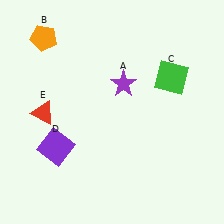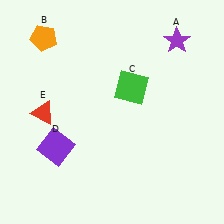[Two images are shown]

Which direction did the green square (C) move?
The green square (C) moved left.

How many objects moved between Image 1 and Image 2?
2 objects moved between the two images.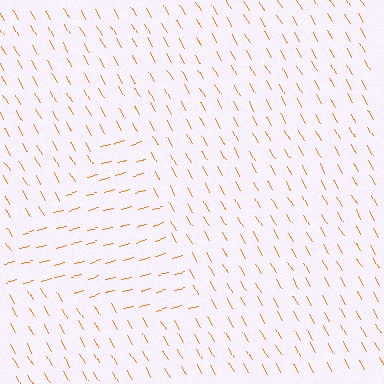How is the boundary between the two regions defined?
The boundary is defined purely by a change in line orientation (approximately 75 degrees difference). All lines are the same color and thickness.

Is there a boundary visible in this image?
Yes, there is a texture boundary formed by a change in line orientation.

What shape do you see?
I see a triangle.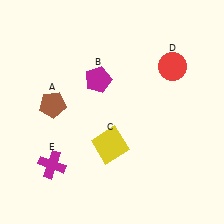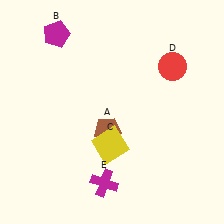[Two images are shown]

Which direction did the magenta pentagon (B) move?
The magenta pentagon (B) moved up.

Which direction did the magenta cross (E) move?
The magenta cross (E) moved right.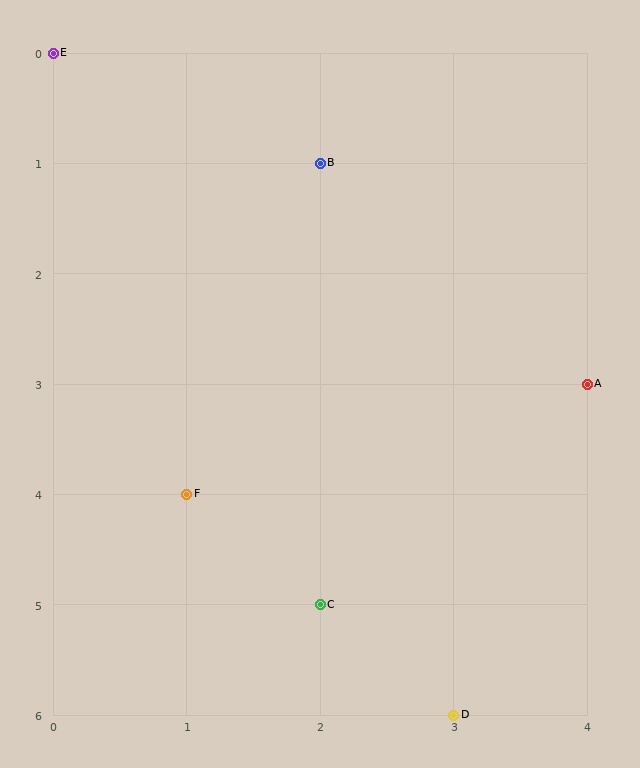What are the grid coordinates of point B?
Point B is at grid coordinates (2, 1).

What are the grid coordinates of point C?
Point C is at grid coordinates (2, 5).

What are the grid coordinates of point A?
Point A is at grid coordinates (4, 3).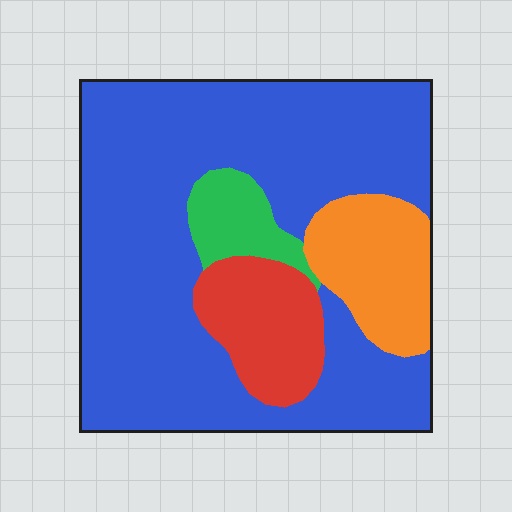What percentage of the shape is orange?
Orange takes up less than a quarter of the shape.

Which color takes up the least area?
Green, at roughly 5%.